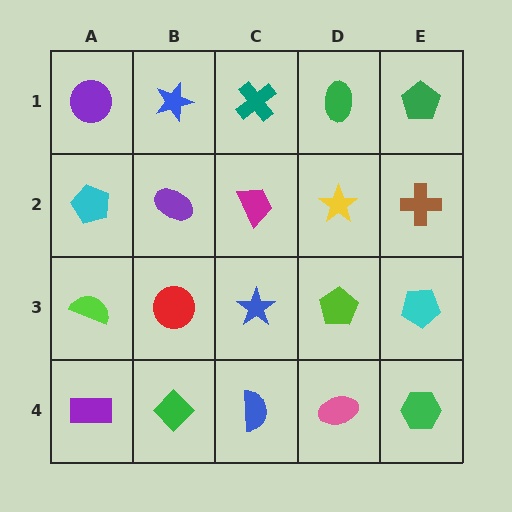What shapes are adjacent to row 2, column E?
A green pentagon (row 1, column E), a cyan pentagon (row 3, column E), a yellow star (row 2, column D).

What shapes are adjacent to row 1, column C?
A magenta trapezoid (row 2, column C), a blue star (row 1, column B), a green ellipse (row 1, column D).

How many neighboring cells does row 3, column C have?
4.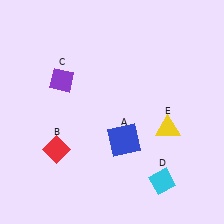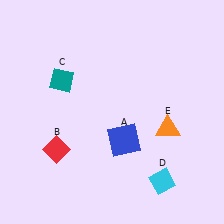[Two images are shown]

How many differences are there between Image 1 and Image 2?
There are 2 differences between the two images.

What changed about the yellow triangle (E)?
In Image 1, E is yellow. In Image 2, it changed to orange.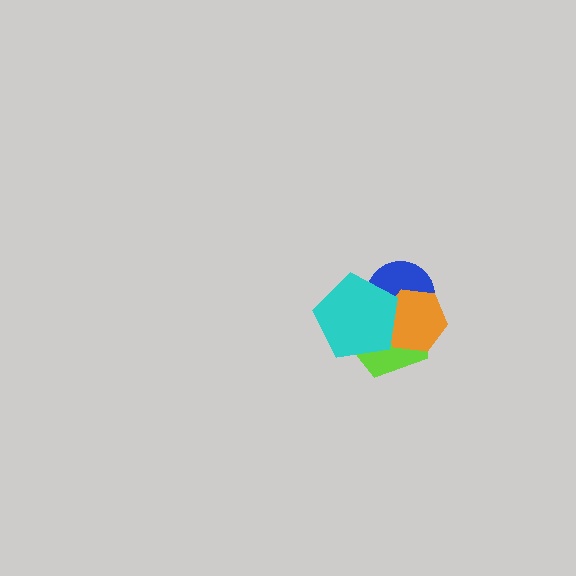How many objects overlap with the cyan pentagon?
3 objects overlap with the cyan pentagon.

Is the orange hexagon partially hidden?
Yes, it is partially covered by another shape.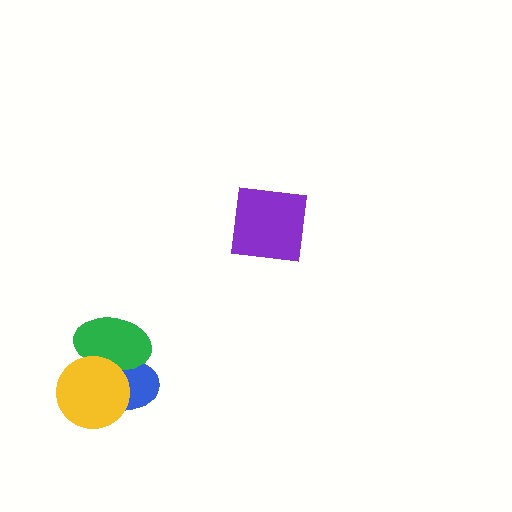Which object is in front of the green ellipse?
The yellow circle is in front of the green ellipse.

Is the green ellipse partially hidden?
Yes, it is partially covered by another shape.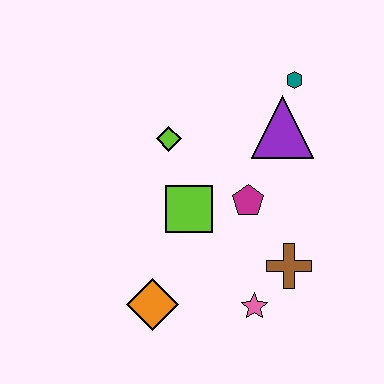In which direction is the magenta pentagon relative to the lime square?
The magenta pentagon is to the right of the lime square.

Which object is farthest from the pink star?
The teal hexagon is farthest from the pink star.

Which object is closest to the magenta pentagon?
The lime square is closest to the magenta pentagon.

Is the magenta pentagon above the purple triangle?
No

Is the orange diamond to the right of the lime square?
No